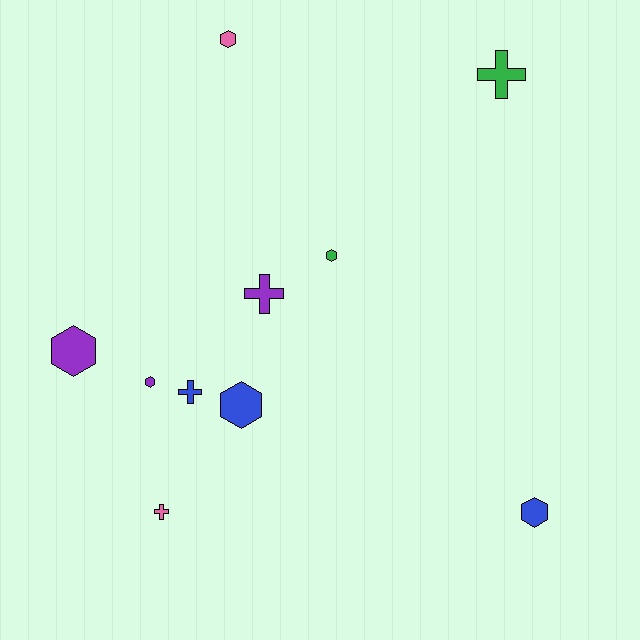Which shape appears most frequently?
Hexagon, with 6 objects.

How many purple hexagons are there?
There are 2 purple hexagons.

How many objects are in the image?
There are 10 objects.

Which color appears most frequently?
Blue, with 3 objects.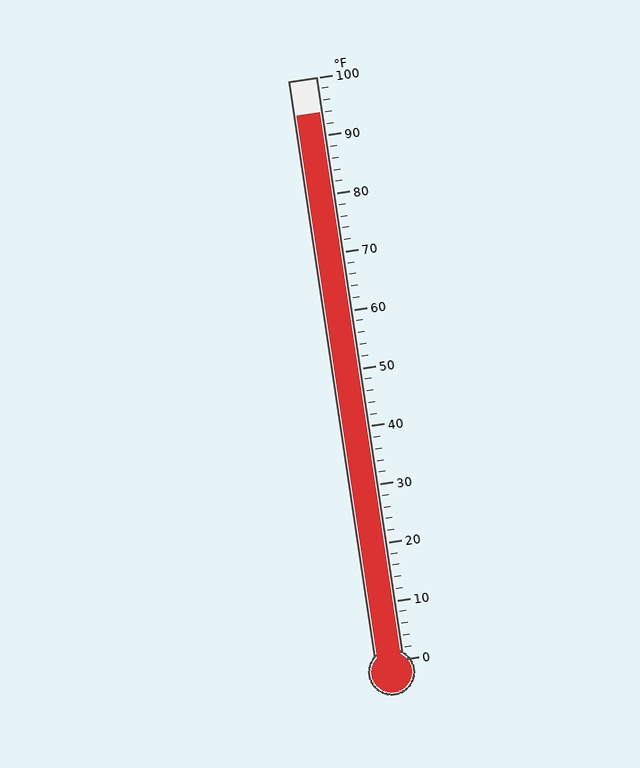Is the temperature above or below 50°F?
The temperature is above 50°F.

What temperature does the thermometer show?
The thermometer shows approximately 94°F.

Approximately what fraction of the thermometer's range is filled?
The thermometer is filled to approximately 95% of its range.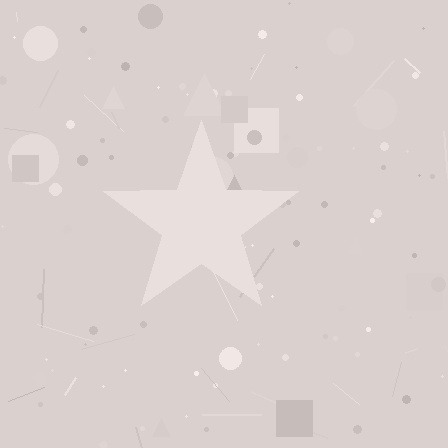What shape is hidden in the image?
A star is hidden in the image.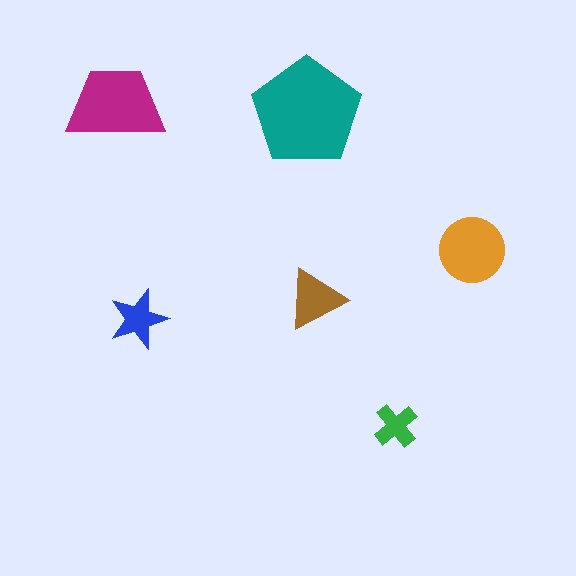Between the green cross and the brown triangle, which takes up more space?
The brown triangle.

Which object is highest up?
The magenta trapezoid is topmost.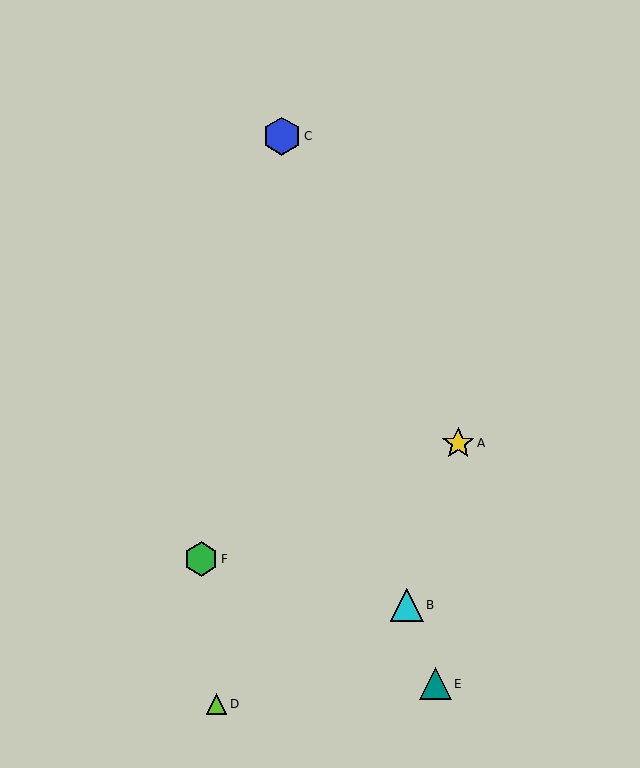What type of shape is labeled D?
Shape D is a lime triangle.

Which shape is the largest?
The blue hexagon (labeled C) is the largest.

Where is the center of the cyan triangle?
The center of the cyan triangle is at (407, 605).